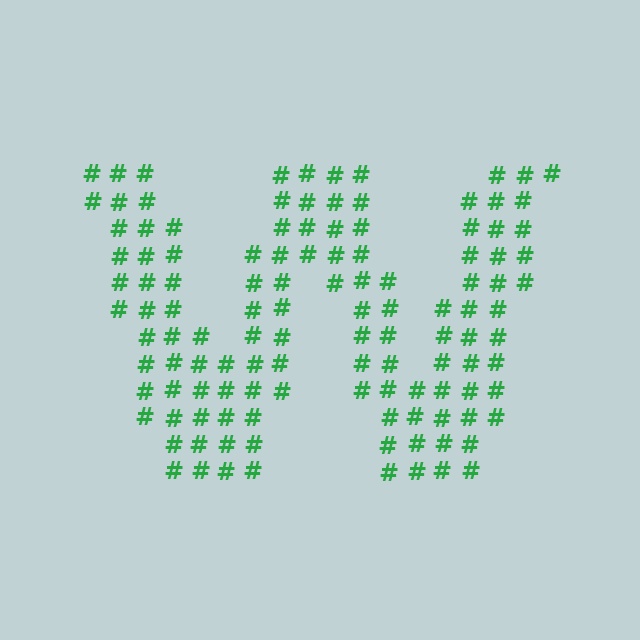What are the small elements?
The small elements are hash symbols.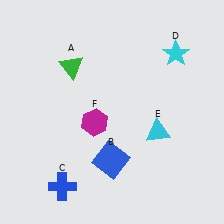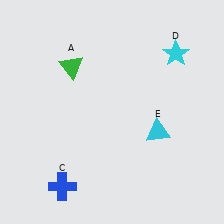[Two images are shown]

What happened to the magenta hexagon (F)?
The magenta hexagon (F) was removed in Image 2. It was in the bottom-left area of Image 1.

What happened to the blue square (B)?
The blue square (B) was removed in Image 2. It was in the bottom-left area of Image 1.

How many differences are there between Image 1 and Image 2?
There are 2 differences between the two images.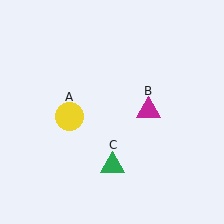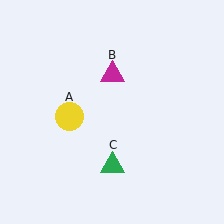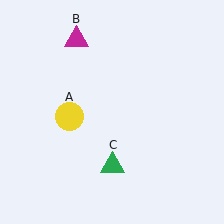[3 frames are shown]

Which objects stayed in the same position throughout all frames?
Yellow circle (object A) and green triangle (object C) remained stationary.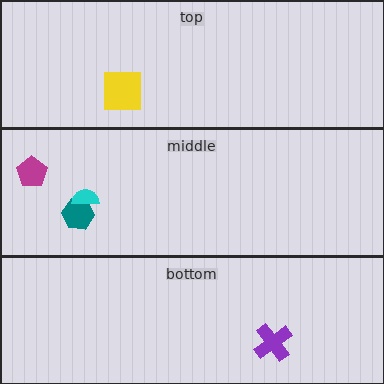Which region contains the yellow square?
The top region.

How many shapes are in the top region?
1.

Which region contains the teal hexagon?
The middle region.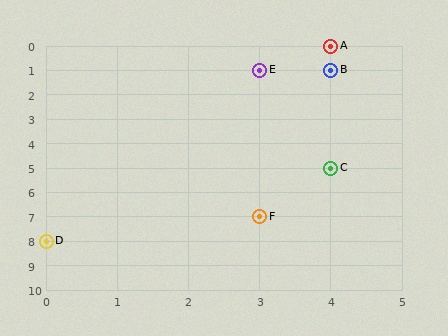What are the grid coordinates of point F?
Point F is at grid coordinates (3, 7).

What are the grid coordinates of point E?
Point E is at grid coordinates (3, 1).